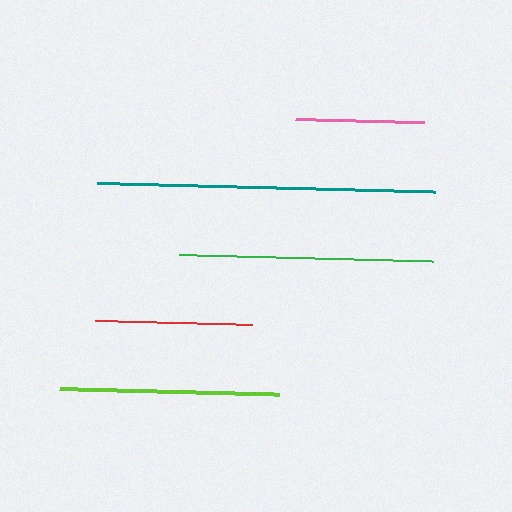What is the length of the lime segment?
The lime segment is approximately 220 pixels long.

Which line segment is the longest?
The teal line is the longest at approximately 338 pixels.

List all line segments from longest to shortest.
From longest to shortest: teal, green, lime, red, pink.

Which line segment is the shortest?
The pink line is the shortest at approximately 129 pixels.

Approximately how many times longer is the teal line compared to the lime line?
The teal line is approximately 1.5 times the length of the lime line.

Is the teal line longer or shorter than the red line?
The teal line is longer than the red line.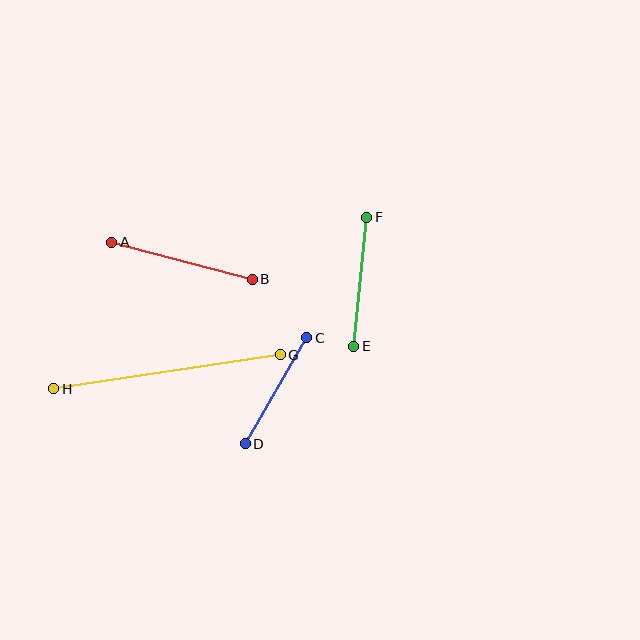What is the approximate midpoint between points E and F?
The midpoint is at approximately (360, 282) pixels.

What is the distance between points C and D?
The distance is approximately 123 pixels.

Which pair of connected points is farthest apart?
Points G and H are farthest apart.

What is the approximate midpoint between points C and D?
The midpoint is at approximately (276, 391) pixels.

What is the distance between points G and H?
The distance is approximately 229 pixels.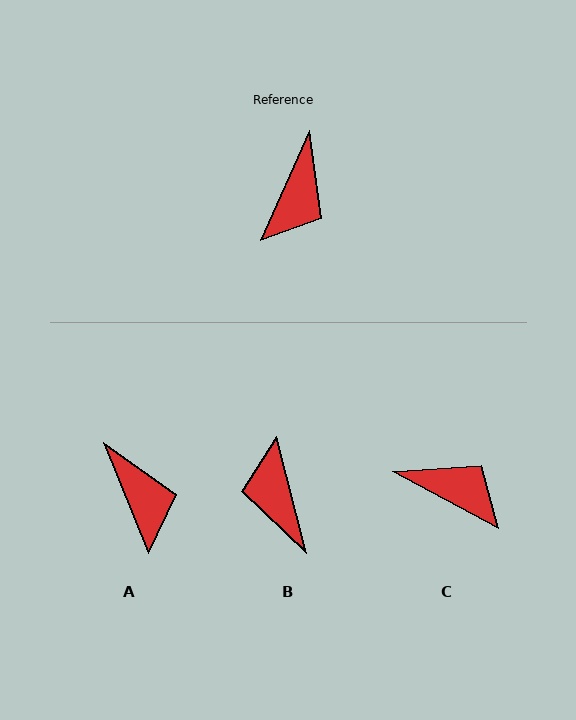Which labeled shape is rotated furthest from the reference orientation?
B, about 142 degrees away.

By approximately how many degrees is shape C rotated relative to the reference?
Approximately 86 degrees counter-clockwise.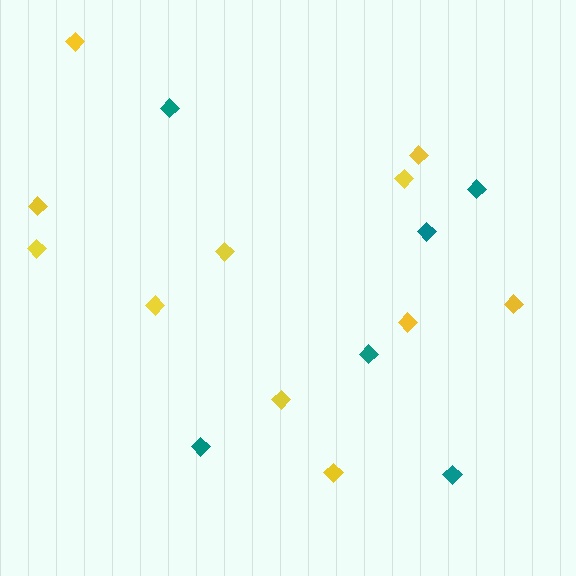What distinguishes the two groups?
There are 2 groups: one group of yellow diamonds (11) and one group of teal diamonds (6).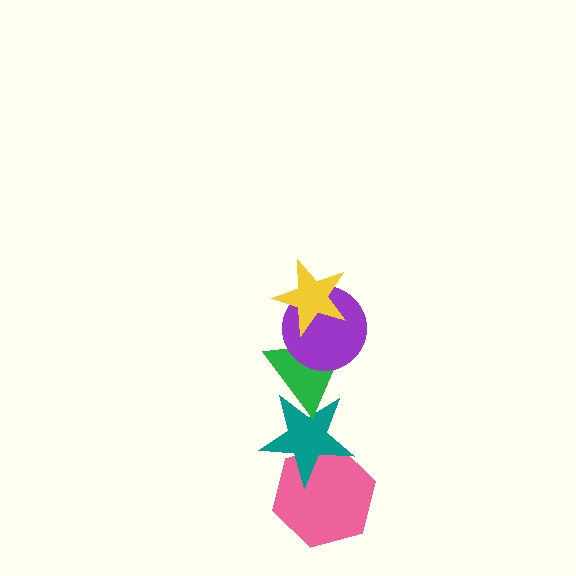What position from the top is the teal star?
The teal star is 4th from the top.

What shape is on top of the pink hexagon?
The teal star is on top of the pink hexagon.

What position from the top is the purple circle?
The purple circle is 2nd from the top.